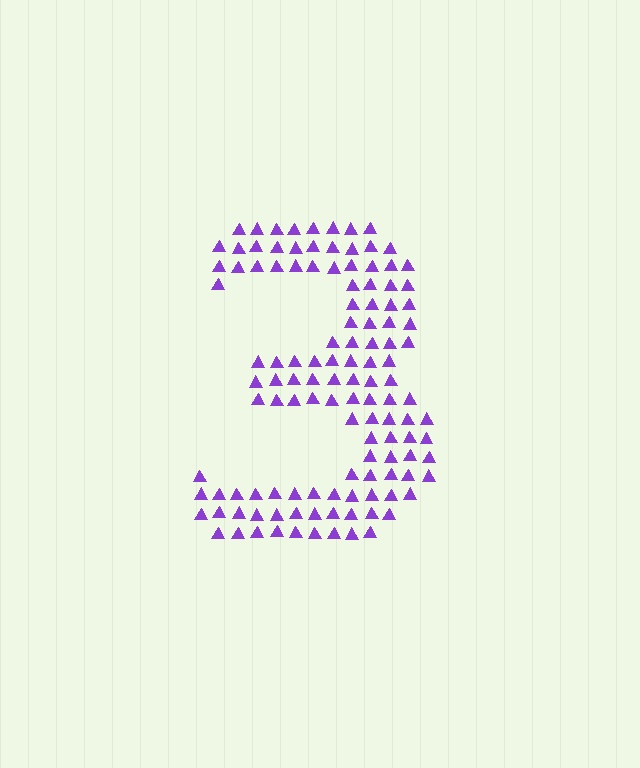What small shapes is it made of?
It is made of small triangles.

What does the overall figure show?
The overall figure shows the digit 3.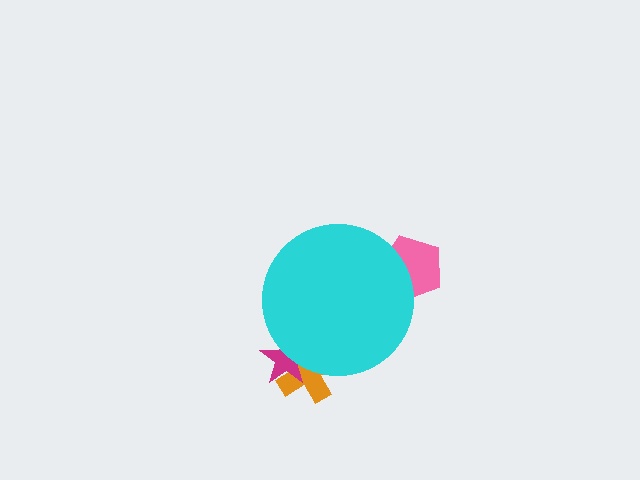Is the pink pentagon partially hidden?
Yes, the pink pentagon is partially hidden behind the cyan circle.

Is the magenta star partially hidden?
Yes, the magenta star is partially hidden behind the cyan circle.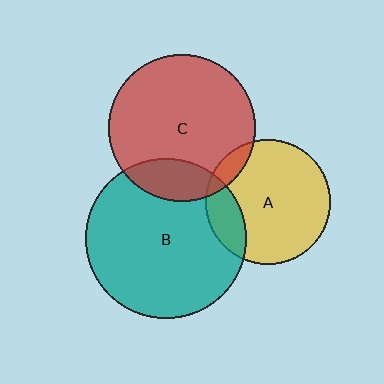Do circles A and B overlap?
Yes.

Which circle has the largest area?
Circle B (teal).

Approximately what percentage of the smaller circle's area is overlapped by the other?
Approximately 20%.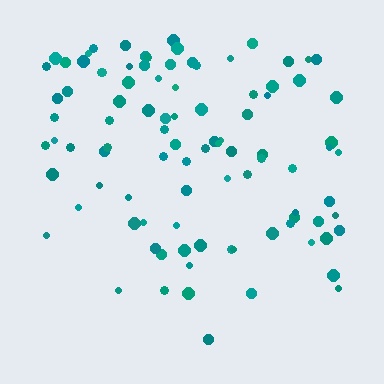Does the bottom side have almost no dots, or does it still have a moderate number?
Still a moderate number, just noticeably fewer than the top.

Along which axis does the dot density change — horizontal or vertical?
Vertical.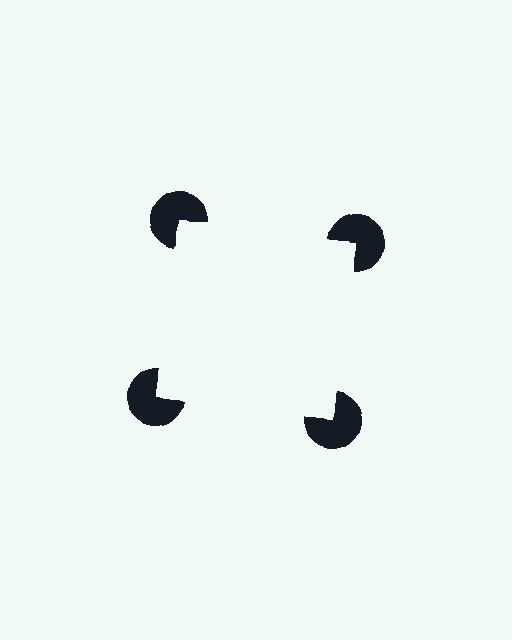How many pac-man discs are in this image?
There are 4 — one at each vertex of the illusory square.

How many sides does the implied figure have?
4 sides.